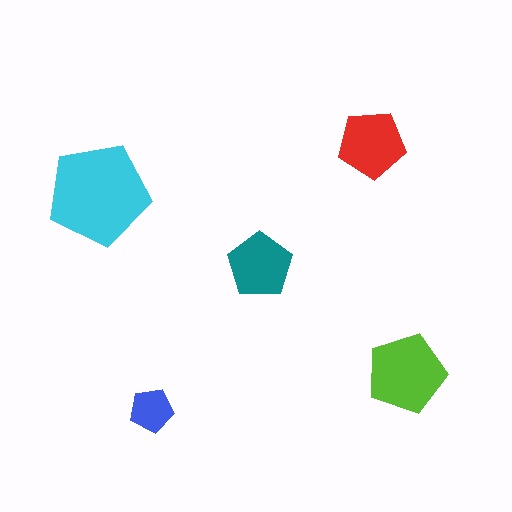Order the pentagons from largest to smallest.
the cyan one, the lime one, the red one, the teal one, the blue one.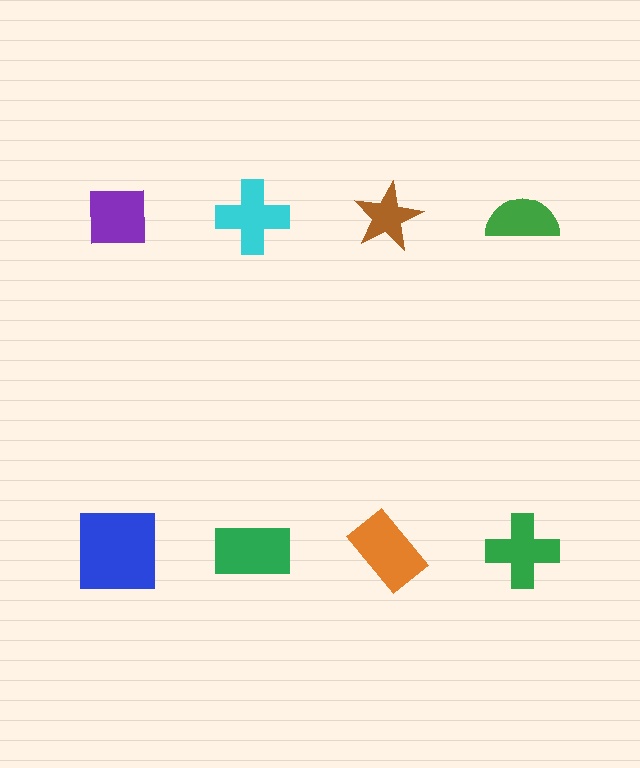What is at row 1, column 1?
A purple square.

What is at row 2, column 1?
A blue square.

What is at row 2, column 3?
An orange rectangle.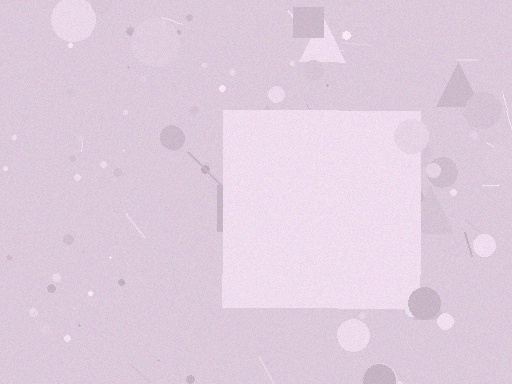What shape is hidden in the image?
A square is hidden in the image.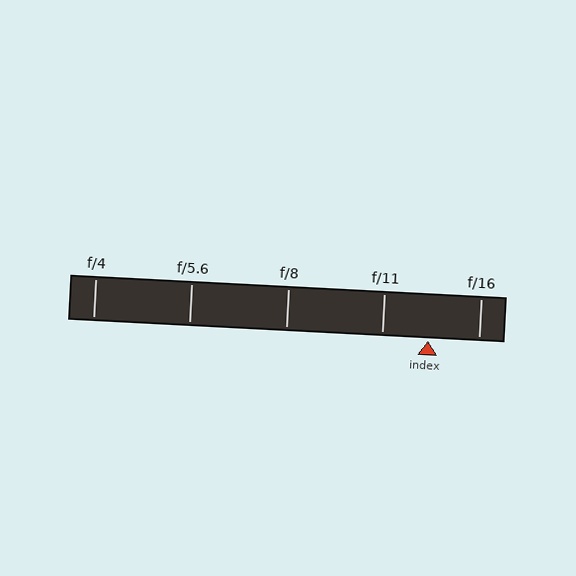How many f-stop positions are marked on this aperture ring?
There are 5 f-stop positions marked.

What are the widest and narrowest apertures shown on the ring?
The widest aperture shown is f/4 and the narrowest is f/16.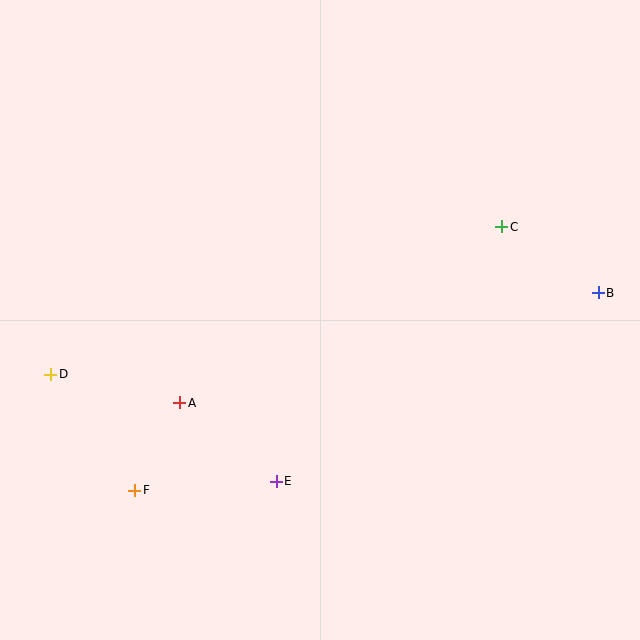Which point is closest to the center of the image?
Point A at (180, 403) is closest to the center.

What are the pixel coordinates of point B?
Point B is at (598, 293).